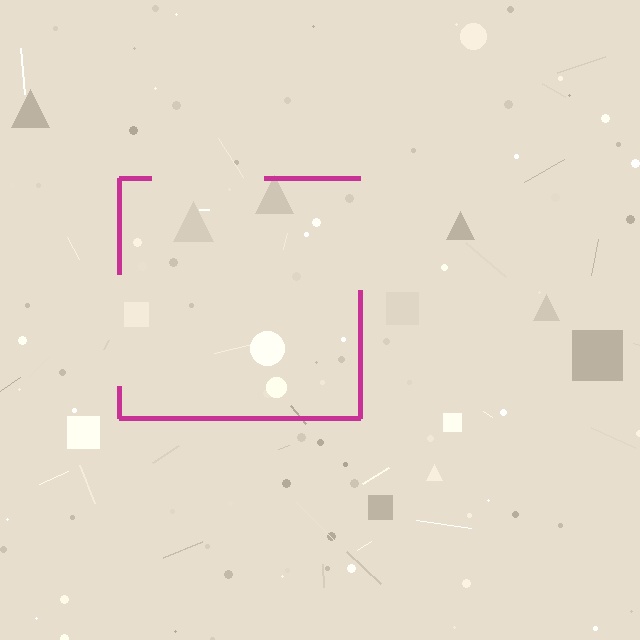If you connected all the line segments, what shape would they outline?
They would outline a square.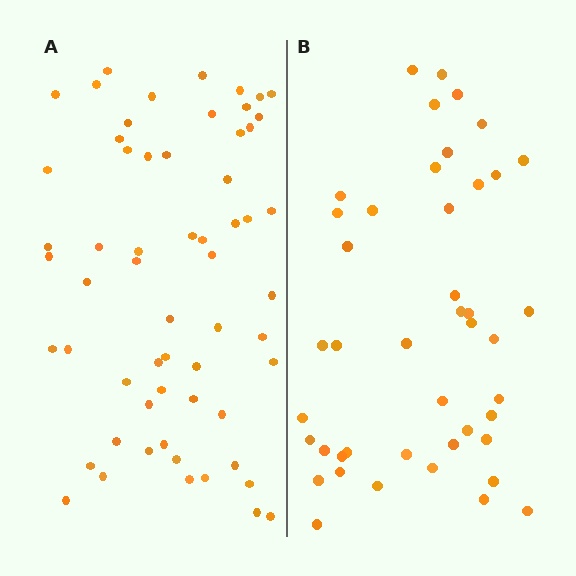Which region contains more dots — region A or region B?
Region A (the left region) has more dots.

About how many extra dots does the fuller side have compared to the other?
Region A has approximately 15 more dots than region B.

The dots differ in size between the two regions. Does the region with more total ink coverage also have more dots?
No. Region B has more total ink coverage because its dots are larger, but region A actually contains more individual dots. Total area can be misleading — the number of items is what matters here.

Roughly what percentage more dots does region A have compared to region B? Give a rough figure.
About 35% more.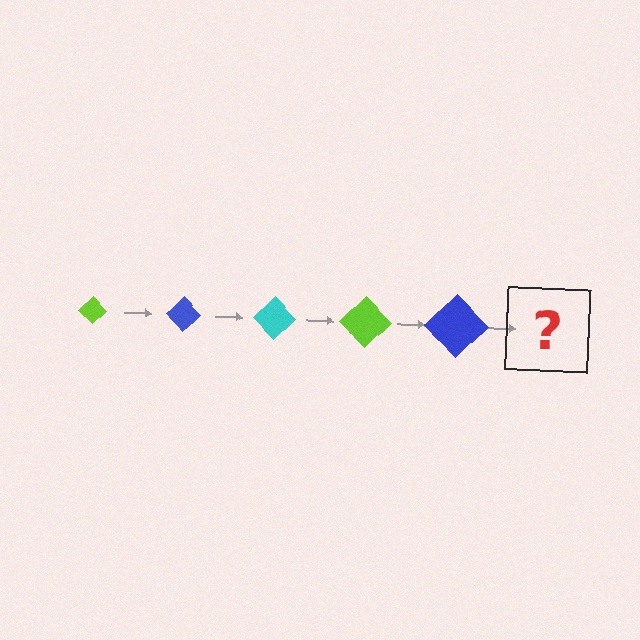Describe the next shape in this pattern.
It should be a cyan diamond, larger than the previous one.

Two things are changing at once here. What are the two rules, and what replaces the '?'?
The two rules are that the diamond grows larger each step and the color cycles through lime, blue, and cyan. The '?' should be a cyan diamond, larger than the previous one.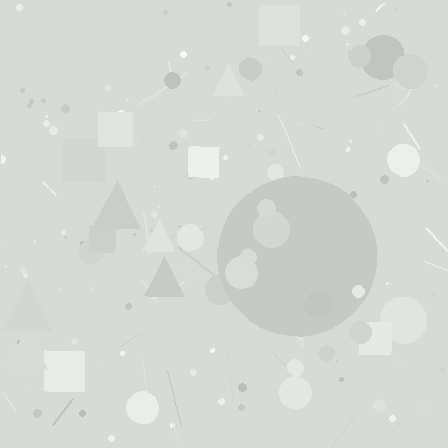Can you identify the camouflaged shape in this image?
The camouflaged shape is a circle.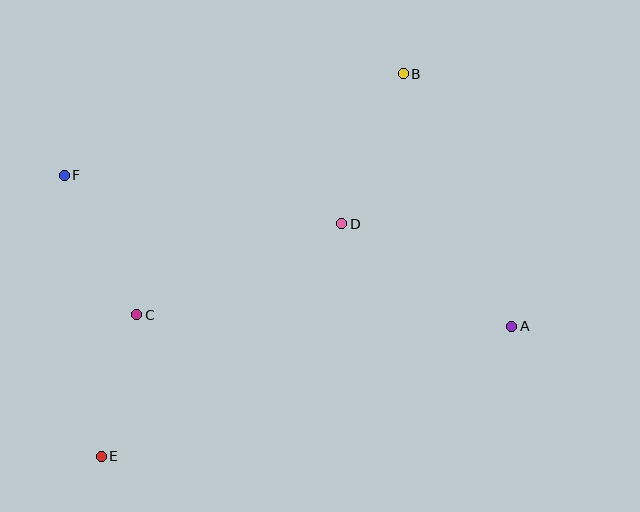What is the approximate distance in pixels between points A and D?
The distance between A and D is approximately 198 pixels.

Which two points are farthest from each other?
Points B and E are farthest from each other.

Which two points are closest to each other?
Points C and E are closest to each other.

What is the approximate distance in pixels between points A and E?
The distance between A and E is approximately 430 pixels.